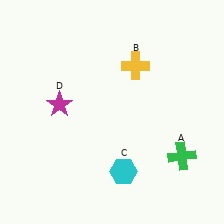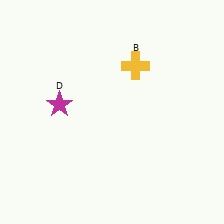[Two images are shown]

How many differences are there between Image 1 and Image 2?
There are 2 differences between the two images.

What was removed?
The green cross (A), the cyan hexagon (C) were removed in Image 2.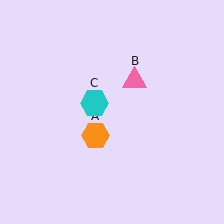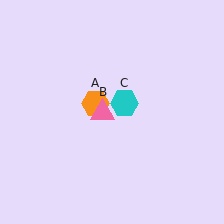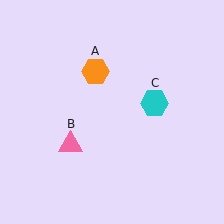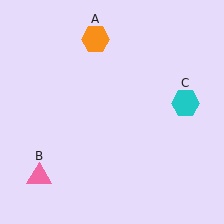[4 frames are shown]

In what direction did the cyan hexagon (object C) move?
The cyan hexagon (object C) moved right.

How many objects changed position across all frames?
3 objects changed position: orange hexagon (object A), pink triangle (object B), cyan hexagon (object C).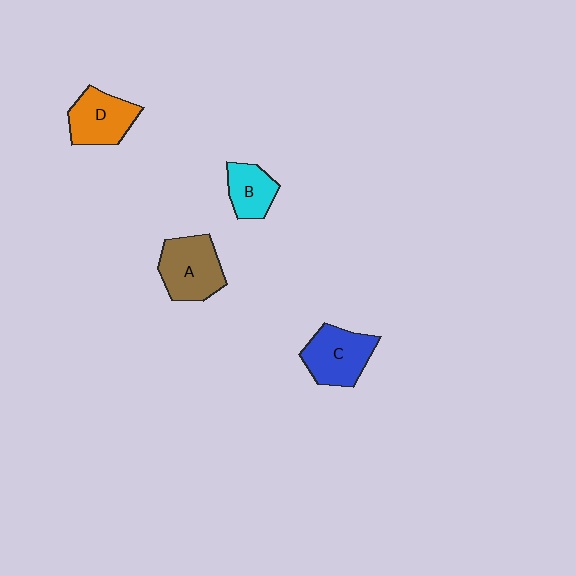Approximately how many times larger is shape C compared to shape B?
Approximately 1.5 times.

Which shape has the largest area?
Shape A (brown).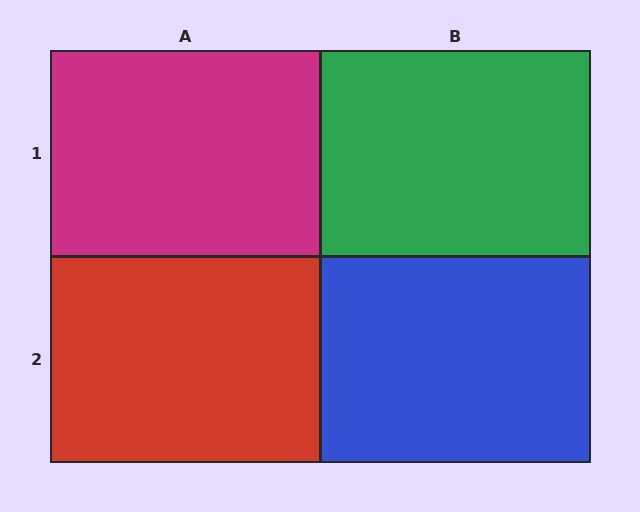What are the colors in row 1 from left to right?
Magenta, green.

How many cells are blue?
1 cell is blue.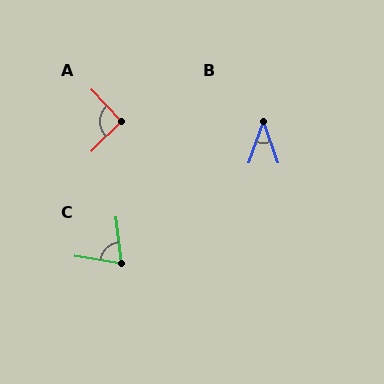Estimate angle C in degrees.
Approximately 74 degrees.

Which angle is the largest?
A, at approximately 92 degrees.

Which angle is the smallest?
B, at approximately 39 degrees.